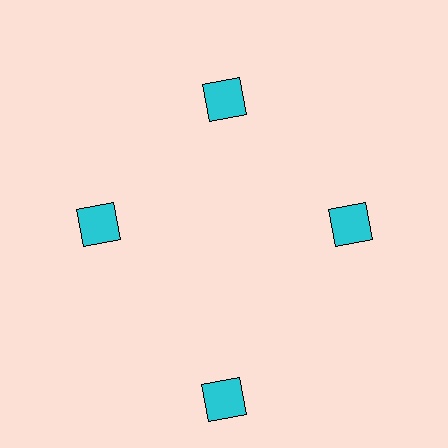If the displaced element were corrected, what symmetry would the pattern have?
It would have 4-fold rotational symmetry — the pattern would map onto itself every 90 degrees.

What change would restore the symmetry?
The symmetry would be restored by moving it inward, back onto the ring so that all 4 squares sit at equal angles and equal distance from the center.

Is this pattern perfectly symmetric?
No. The 4 cyan squares are arranged in a ring, but one element near the 6 o'clock position is pushed outward from the center, breaking the 4-fold rotational symmetry.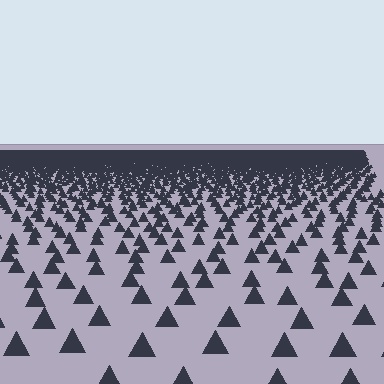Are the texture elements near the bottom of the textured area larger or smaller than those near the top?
Larger. Near the bottom, elements are closer to the viewer and appear at a bigger on-screen size.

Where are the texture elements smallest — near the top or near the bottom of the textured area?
Near the top.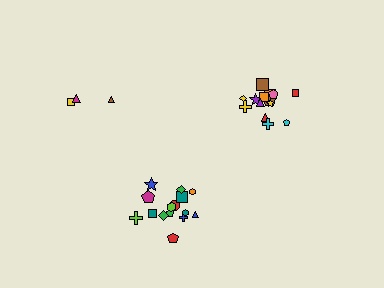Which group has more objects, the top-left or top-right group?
The top-right group.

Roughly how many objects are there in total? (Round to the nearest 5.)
Roughly 35 objects in total.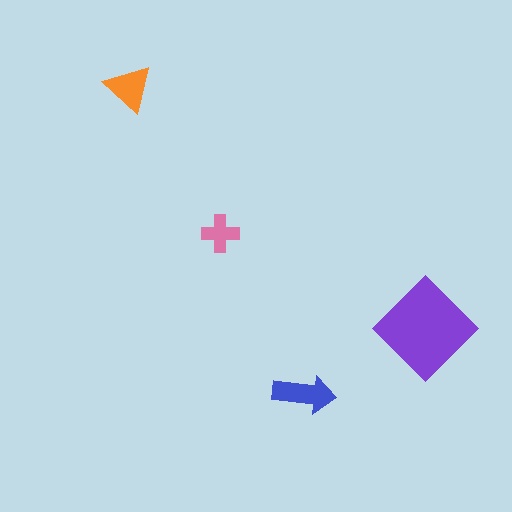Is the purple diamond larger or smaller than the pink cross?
Larger.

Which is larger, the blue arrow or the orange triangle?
The blue arrow.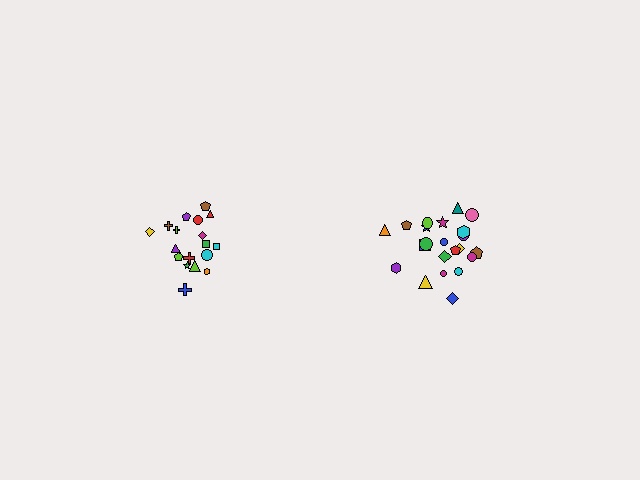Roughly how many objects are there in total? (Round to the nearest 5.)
Roughly 40 objects in total.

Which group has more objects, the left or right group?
The right group.